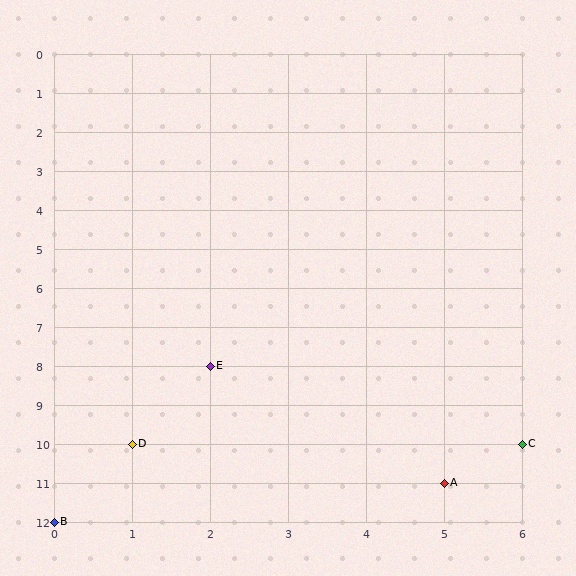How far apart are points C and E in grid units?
Points C and E are 4 columns and 2 rows apart (about 4.5 grid units diagonally).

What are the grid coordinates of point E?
Point E is at grid coordinates (2, 8).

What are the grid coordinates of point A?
Point A is at grid coordinates (5, 11).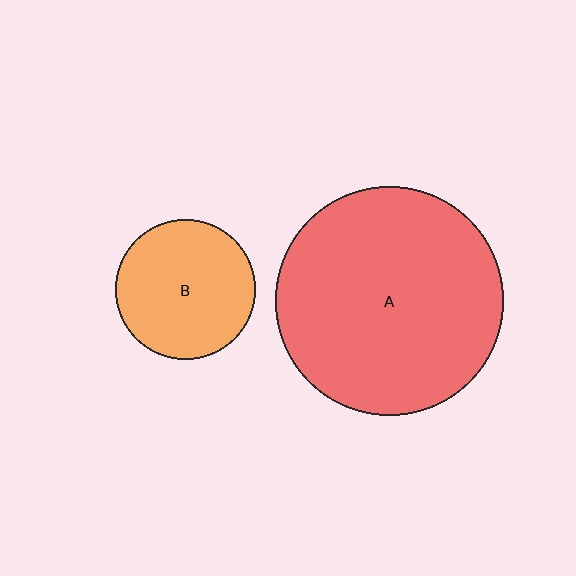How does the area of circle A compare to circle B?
Approximately 2.6 times.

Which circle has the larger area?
Circle A (red).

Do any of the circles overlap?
No, none of the circles overlap.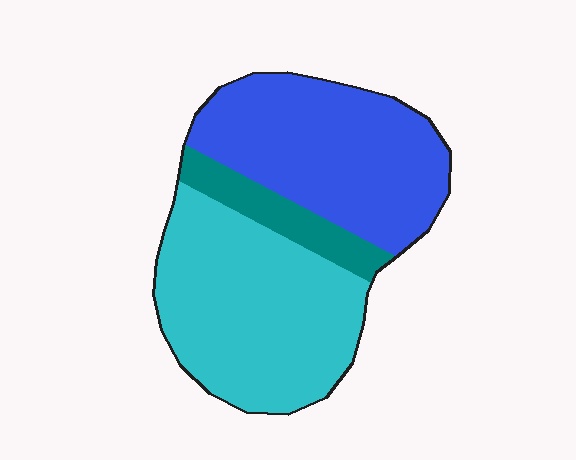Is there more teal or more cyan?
Cyan.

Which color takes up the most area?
Cyan, at roughly 45%.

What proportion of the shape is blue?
Blue takes up about two fifths (2/5) of the shape.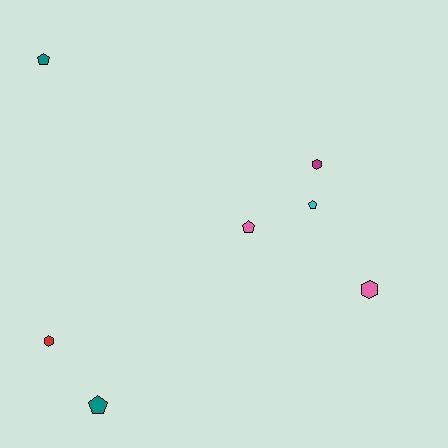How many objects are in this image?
There are 7 objects.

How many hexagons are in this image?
There are 3 hexagons.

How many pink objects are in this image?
There are 2 pink objects.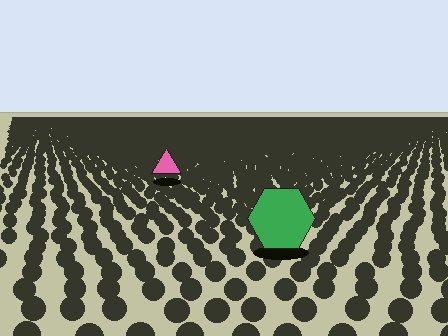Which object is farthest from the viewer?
The pink triangle is farthest from the viewer. It appears smaller and the ground texture around it is denser.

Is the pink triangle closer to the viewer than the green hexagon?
No. The green hexagon is closer — you can tell from the texture gradient: the ground texture is coarser near it.